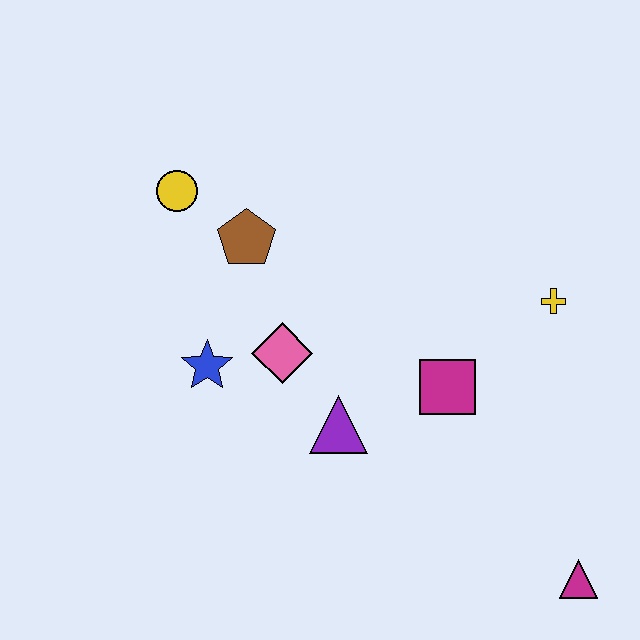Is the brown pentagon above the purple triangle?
Yes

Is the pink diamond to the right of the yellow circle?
Yes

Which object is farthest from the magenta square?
The yellow circle is farthest from the magenta square.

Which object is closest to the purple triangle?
The pink diamond is closest to the purple triangle.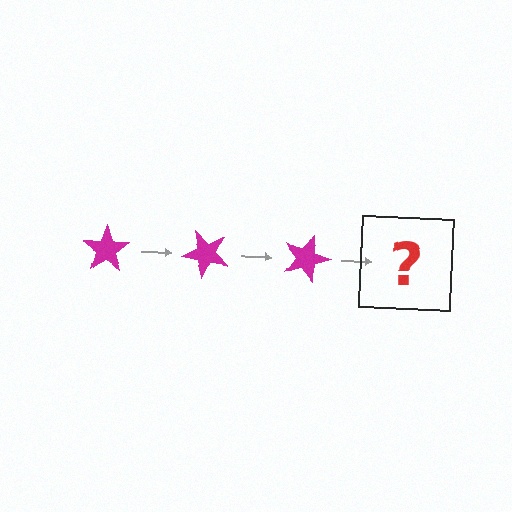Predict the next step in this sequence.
The next step is a magenta star rotated 135 degrees.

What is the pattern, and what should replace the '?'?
The pattern is that the star rotates 45 degrees each step. The '?' should be a magenta star rotated 135 degrees.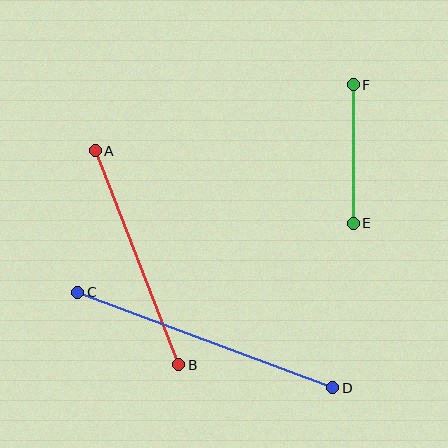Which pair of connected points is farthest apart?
Points C and D are farthest apart.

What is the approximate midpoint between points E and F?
The midpoint is at approximately (353, 154) pixels.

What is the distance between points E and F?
The distance is approximately 138 pixels.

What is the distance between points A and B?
The distance is approximately 230 pixels.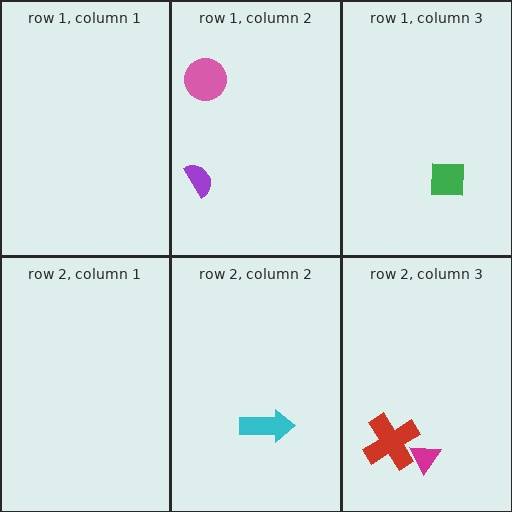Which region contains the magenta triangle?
The row 2, column 3 region.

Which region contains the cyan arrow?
The row 2, column 2 region.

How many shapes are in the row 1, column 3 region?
1.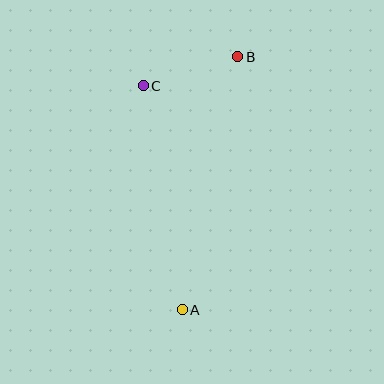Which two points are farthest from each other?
Points A and B are farthest from each other.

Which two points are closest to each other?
Points B and C are closest to each other.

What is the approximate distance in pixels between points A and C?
The distance between A and C is approximately 227 pixels.